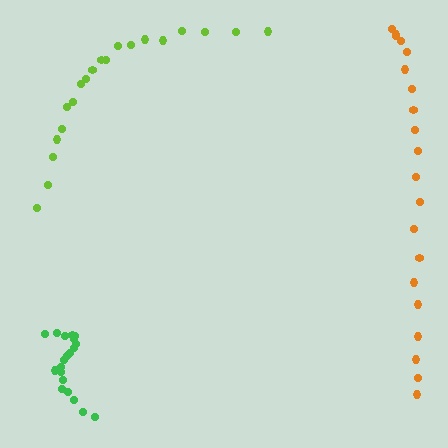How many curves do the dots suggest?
There are 3 distinct paths.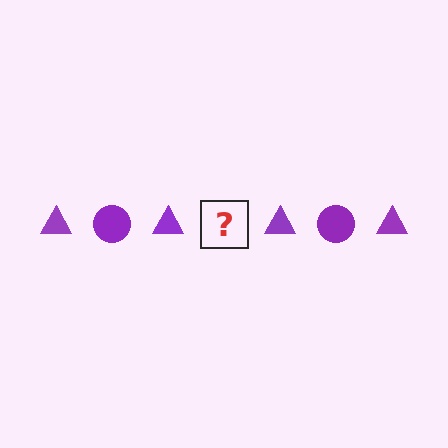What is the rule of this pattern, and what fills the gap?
The rule is that the pattern cycles through triangle, circle shapes in purple. The gap should be filled with a purple circle.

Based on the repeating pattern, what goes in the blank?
The blank should be a purple circle.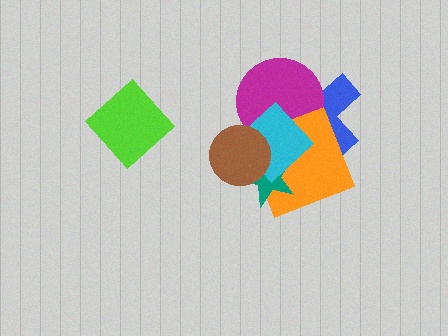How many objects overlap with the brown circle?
3 objects overlap with the brown circle.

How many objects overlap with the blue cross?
3 objects overlap with the blue cross.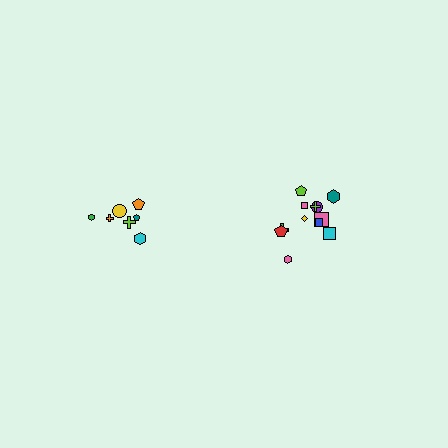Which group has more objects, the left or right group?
The right group.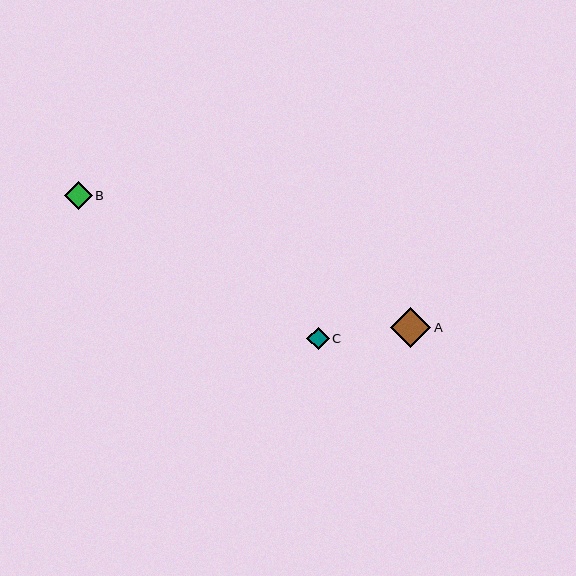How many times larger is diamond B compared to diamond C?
Diamond B is approximately 1.2 times the size of diamond C.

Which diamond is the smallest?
Diamond C is the smallest with a size of approximately 22 pixels.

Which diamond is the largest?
Diamond A is the largest with a size of approximately 40 pixels.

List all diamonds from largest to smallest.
From largest to smallest: A, B, C.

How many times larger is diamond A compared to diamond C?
Diamond A is approximately 1.8 times the size of diamond C.